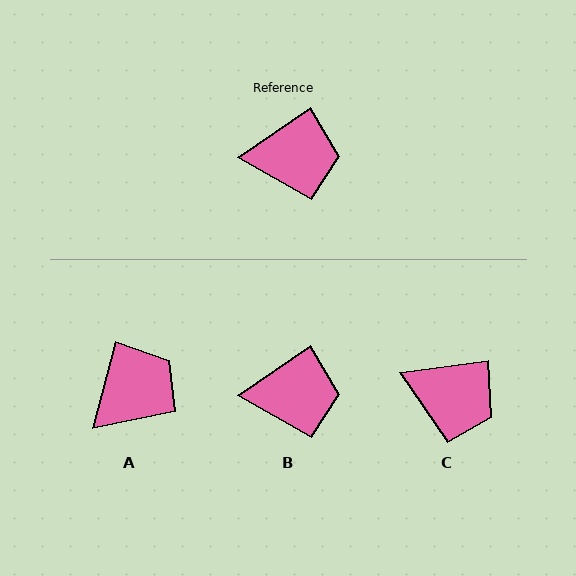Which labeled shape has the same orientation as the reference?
B.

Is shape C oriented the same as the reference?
No, it is off by about 27 degrees.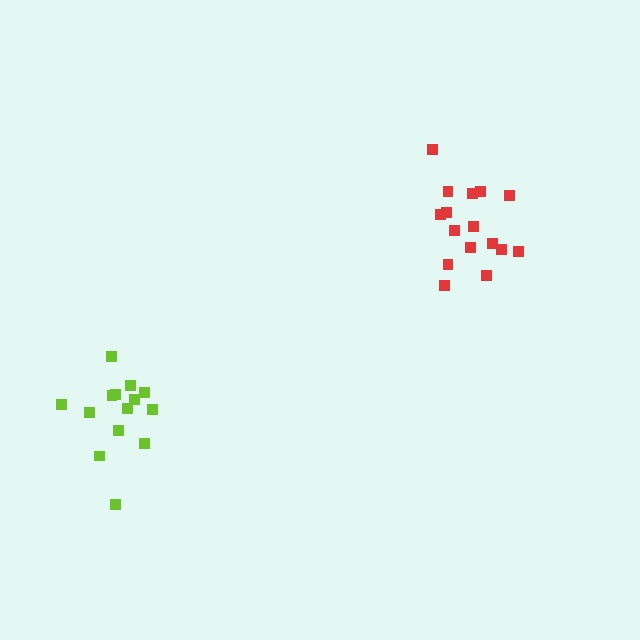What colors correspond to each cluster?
The clusters are colored: red, lime.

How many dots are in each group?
Group 1: 16 dots, Group 2: 14 dots (30 total).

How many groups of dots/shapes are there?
There are 2 groups.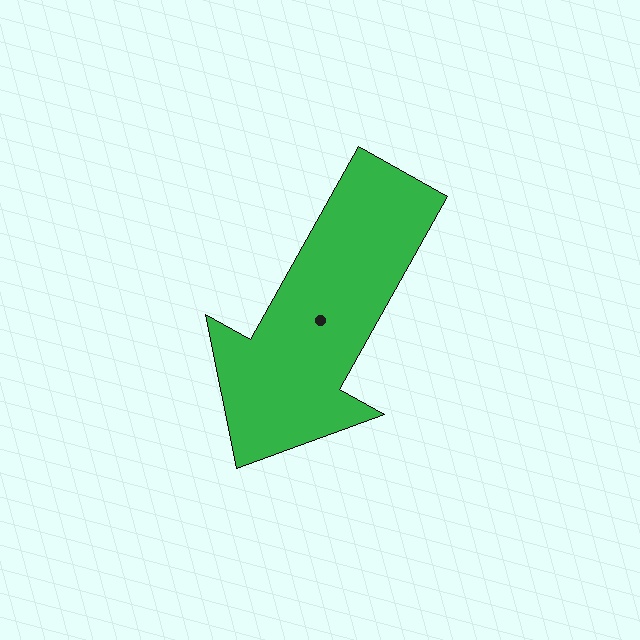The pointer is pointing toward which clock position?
Roughly 7 o'clock.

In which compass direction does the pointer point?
Southwest.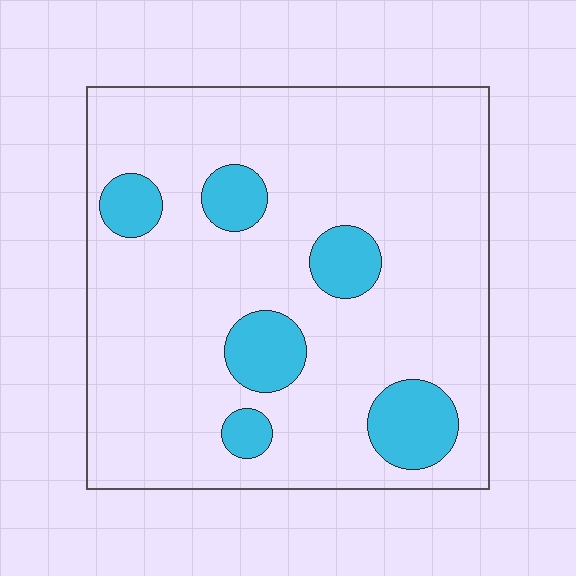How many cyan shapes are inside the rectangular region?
6.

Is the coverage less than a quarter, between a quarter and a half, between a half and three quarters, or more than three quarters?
Less than a quarter.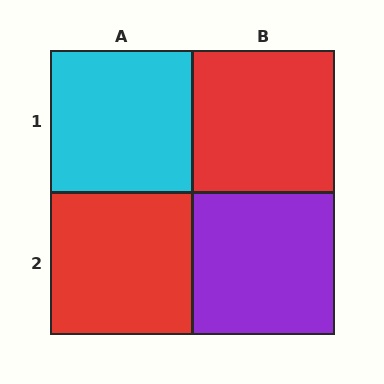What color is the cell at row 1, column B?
Red.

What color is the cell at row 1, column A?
Cyan.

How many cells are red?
2 cells are red.